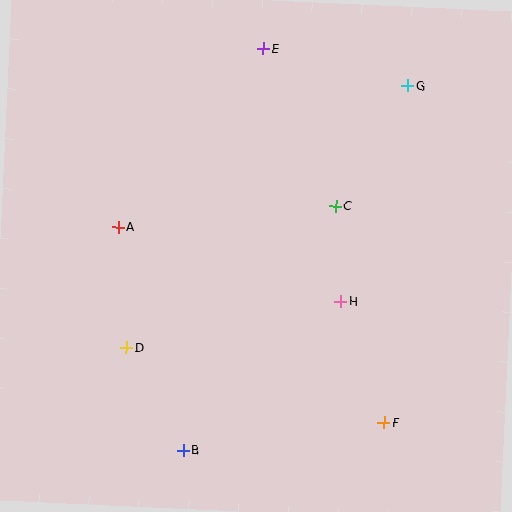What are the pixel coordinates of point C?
Point C is at (336, 206).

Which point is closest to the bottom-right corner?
Point F is closest to the bottom-right corner.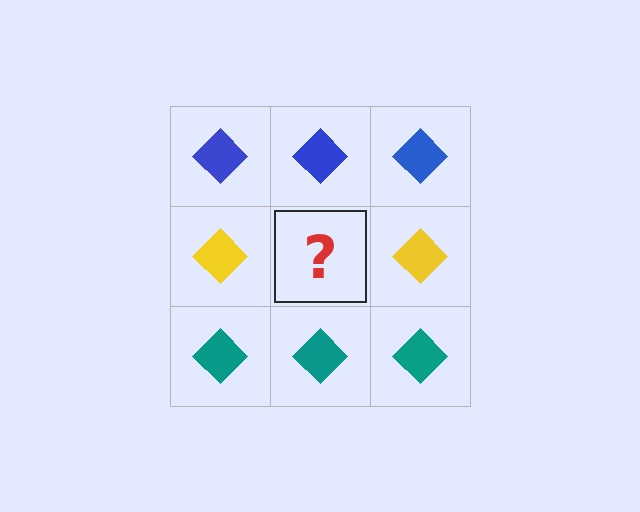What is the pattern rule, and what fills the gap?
The rule is that each row has a consistent color. The gap should be filled with a yellow diamond.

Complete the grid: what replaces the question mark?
The question mark should be replaced with a yellow diamond.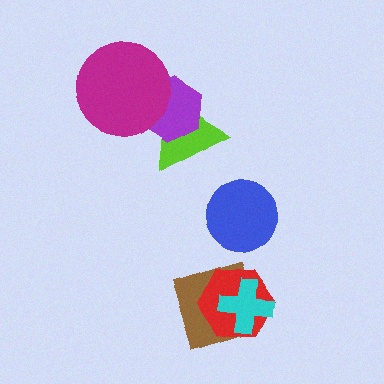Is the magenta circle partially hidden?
No, no other shape covers it.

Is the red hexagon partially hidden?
Yes, it is partially covered by another shape.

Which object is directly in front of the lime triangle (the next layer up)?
The purple hexagon is directly in front of the lime triangle.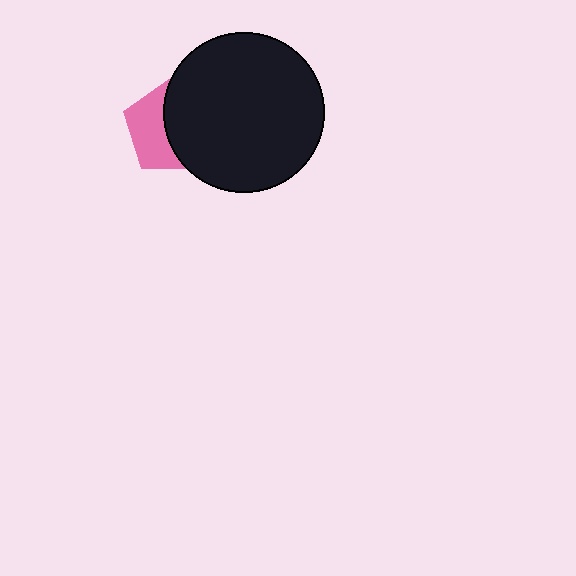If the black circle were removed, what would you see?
You would see the complete pink pentagon.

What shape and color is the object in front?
The object in front is a black circle.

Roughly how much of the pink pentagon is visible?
About half of it is visible (roughly 46%).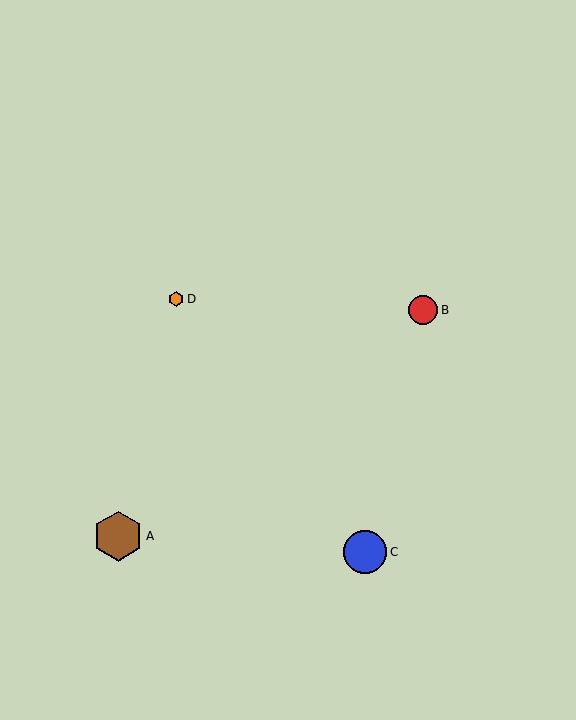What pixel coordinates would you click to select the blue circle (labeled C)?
Click at (365, 552) to select the blue circle C.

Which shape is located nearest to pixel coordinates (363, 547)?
The blue circle (labeled C) at (365, 552) is nearest to that location.